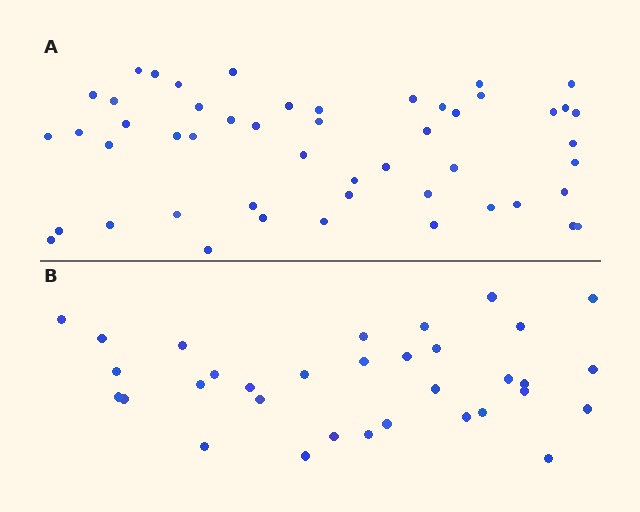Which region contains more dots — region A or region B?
Region A (the top region) has more dots.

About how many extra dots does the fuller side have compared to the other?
Region A has approximately 15 more dots than region B.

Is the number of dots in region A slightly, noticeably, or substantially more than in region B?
Region A has substantially more. The ratio is roughly 1.5 to 1.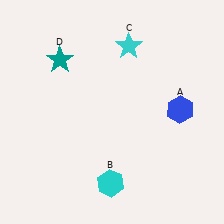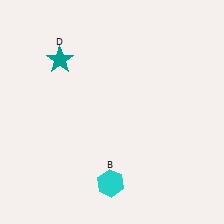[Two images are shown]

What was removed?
The blue hexagon (A), the cyan star (C) were removed in Image 2.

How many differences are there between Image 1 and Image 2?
There are 2 differences between the two images.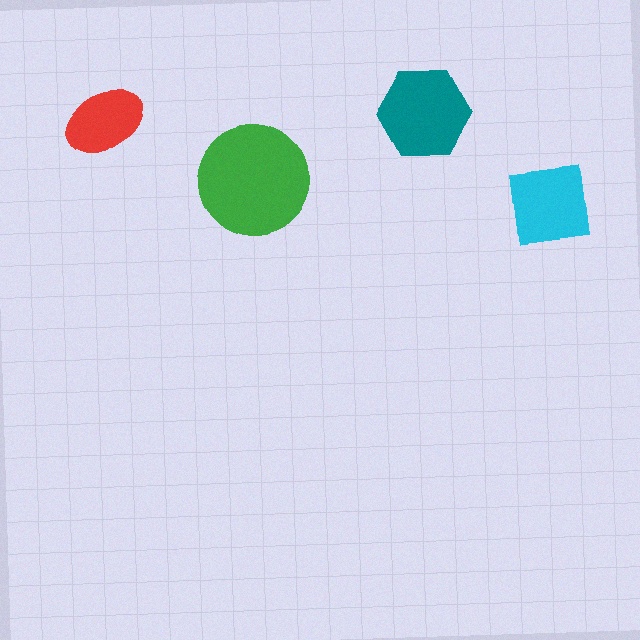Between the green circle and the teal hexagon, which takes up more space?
The green circle.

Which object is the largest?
The green circle.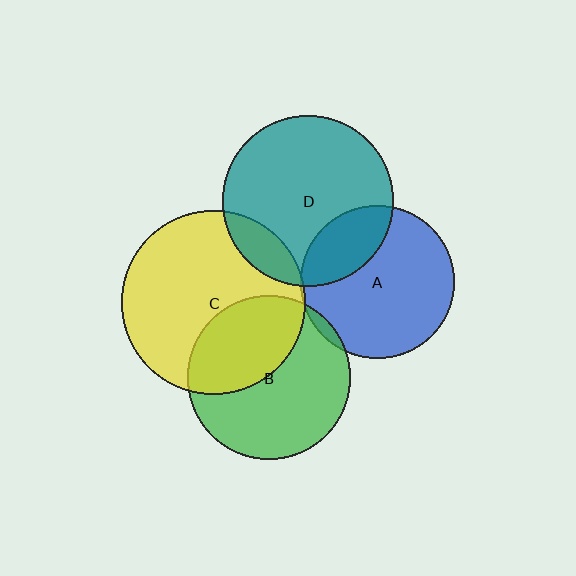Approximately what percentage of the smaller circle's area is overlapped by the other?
Approximately 5%.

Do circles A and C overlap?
Yes.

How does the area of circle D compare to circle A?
Approximately 1.2 times.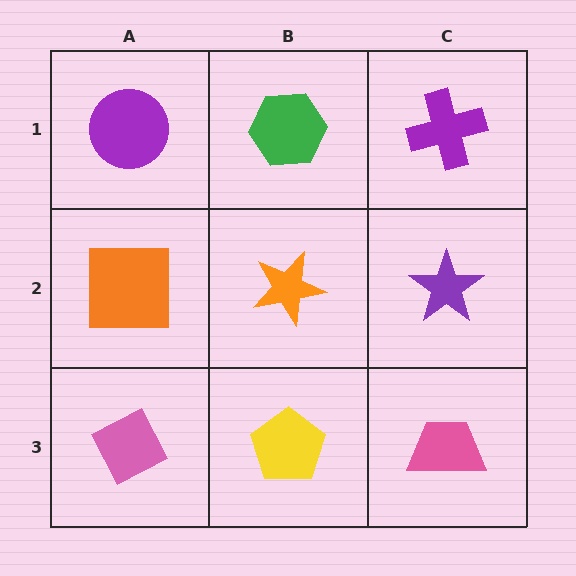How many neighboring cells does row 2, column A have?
3.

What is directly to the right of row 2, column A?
An orange star.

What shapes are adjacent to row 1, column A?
An orange square (row 2, column A), a green hexagon (row 1, column B).